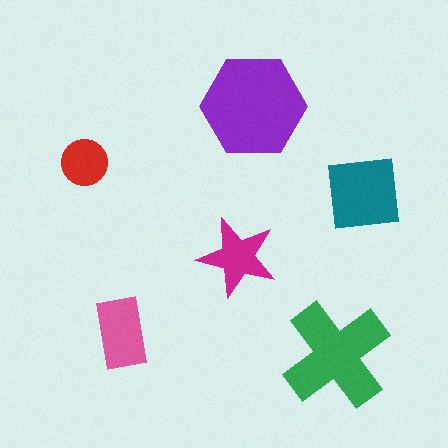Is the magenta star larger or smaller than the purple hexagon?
Smaller.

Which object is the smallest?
The red circle.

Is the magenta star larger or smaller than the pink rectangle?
Smaller.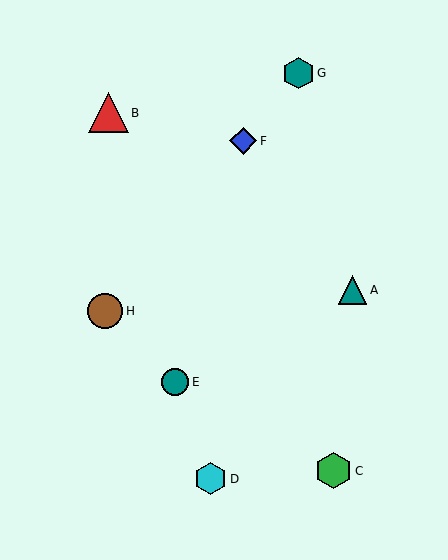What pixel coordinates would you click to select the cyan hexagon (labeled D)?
Click at (210, 479) to select the cyan hexagon D.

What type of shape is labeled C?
Shape C is a green hexagon.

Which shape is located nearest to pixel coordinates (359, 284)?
The teal triangle (labeled A) at (352, 290) is nearest to that location.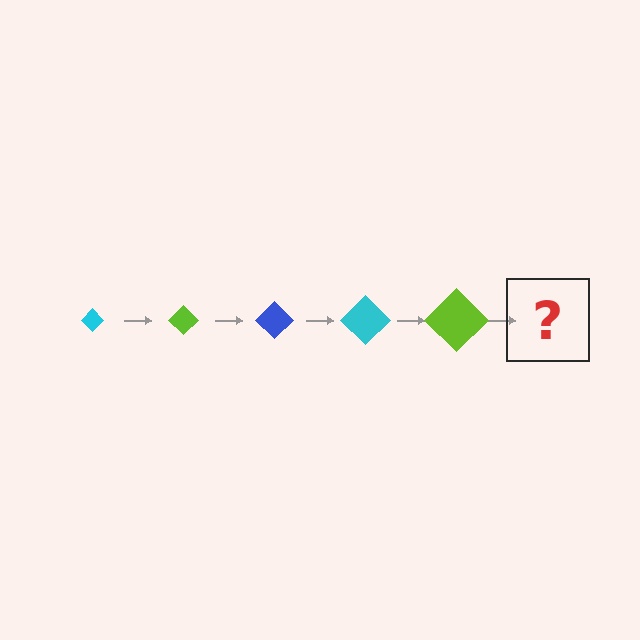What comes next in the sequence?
The next element should be a blue diamond, larger than the previous one.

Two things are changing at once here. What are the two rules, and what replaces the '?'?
The two rules are that the diamond grows larger each step and the color cycles through cyan, lime, and blue. The '?' should be a blue diamond, larger than the previous one.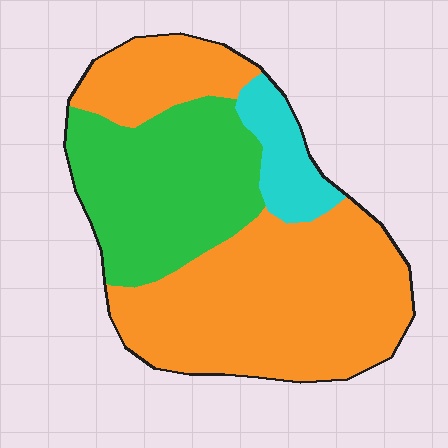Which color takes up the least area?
Cyan, at roughly 10%.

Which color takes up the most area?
Orange, at roughly 60%.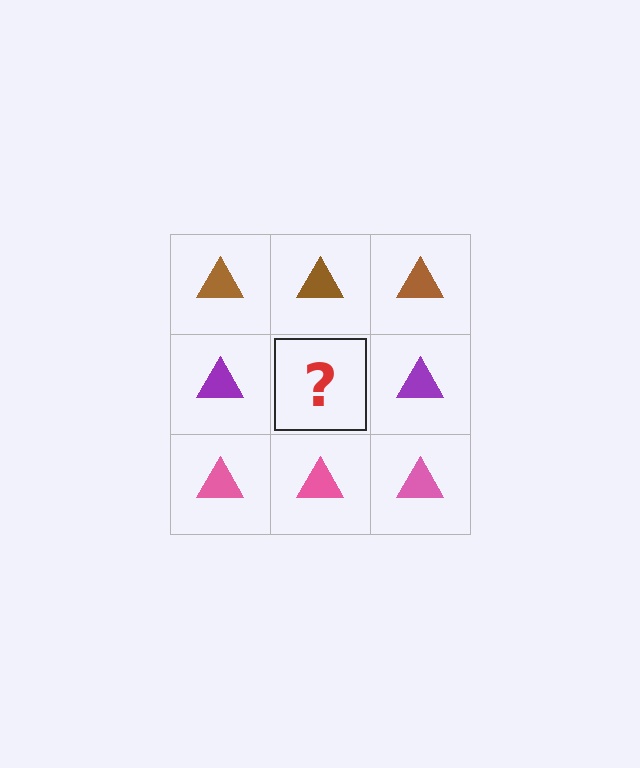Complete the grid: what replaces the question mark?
The question mark should be replaced with a purple triangle.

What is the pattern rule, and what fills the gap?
The rule is that each row has a consistent color. The gap should be filled with a purple triangle.